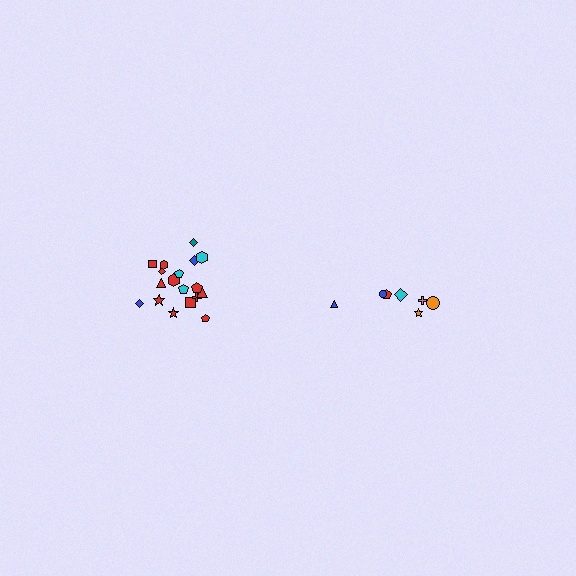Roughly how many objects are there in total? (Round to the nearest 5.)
Roughly 25 objects in total.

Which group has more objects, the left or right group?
The left group.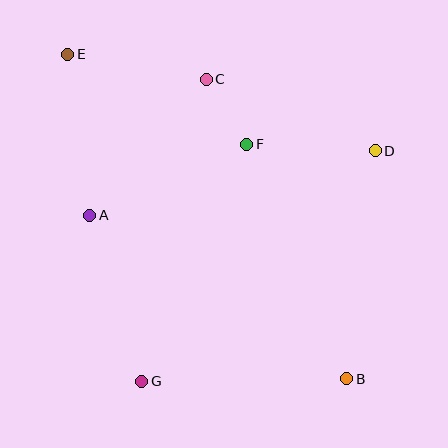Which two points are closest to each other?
Points C and F are closest to each other.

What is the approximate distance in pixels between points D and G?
The distance between D and G is approximately 328 pixels.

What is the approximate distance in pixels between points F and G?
The distance between F and G is approximately 259 pixels.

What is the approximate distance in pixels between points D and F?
The distance between D and F is approximately 129 pixels.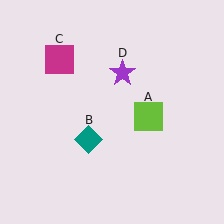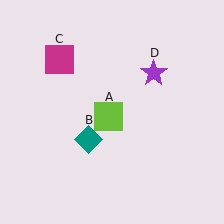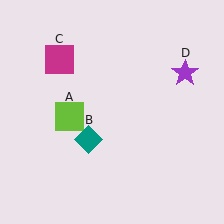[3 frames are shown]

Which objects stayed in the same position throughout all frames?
Teal diamond (object B) and magenta square (object C) remained stationary.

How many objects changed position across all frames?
2 objects changed position: lime square (object A), purple star (object D).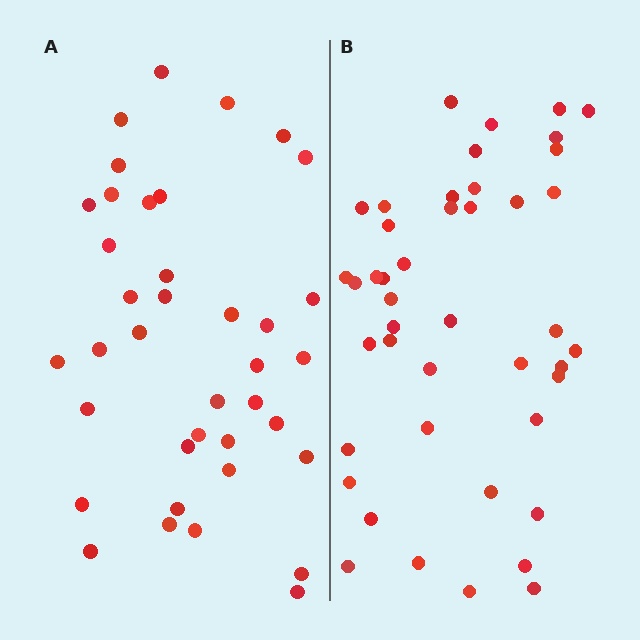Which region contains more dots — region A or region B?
Region B (the right region) has more dots.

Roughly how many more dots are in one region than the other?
Region B has about 6 more dots than region A.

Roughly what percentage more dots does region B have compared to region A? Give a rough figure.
About 15% more.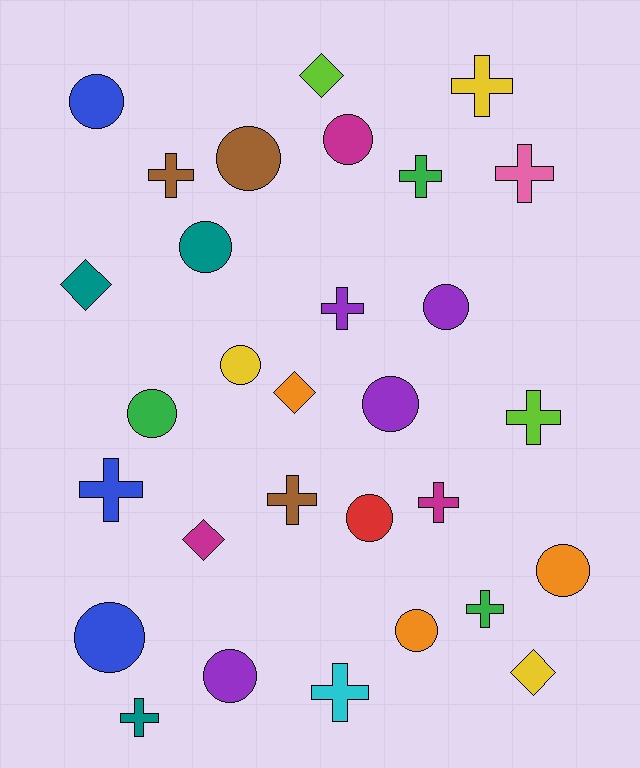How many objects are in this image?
There are 30 objects.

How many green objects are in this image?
There are 3 green objects.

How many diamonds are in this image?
There are 5 diamonds.